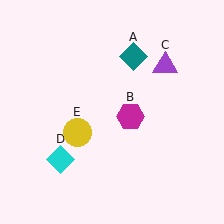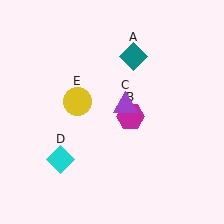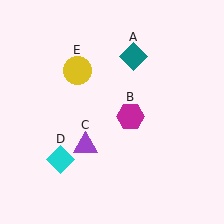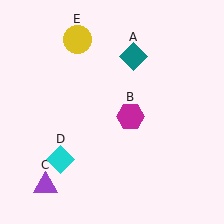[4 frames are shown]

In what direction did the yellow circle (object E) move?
The yellow circle (object E) moved up.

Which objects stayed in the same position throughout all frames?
Teal diamond (object A) and magenta hexagon (object B) and cyan diamond (object D) remained stationary.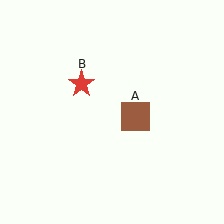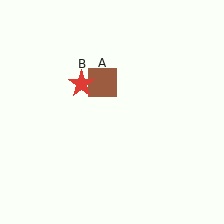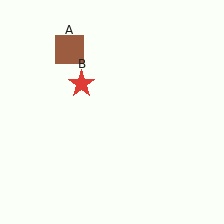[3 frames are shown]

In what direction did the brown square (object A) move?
The brown square (object A) moved up and to the left.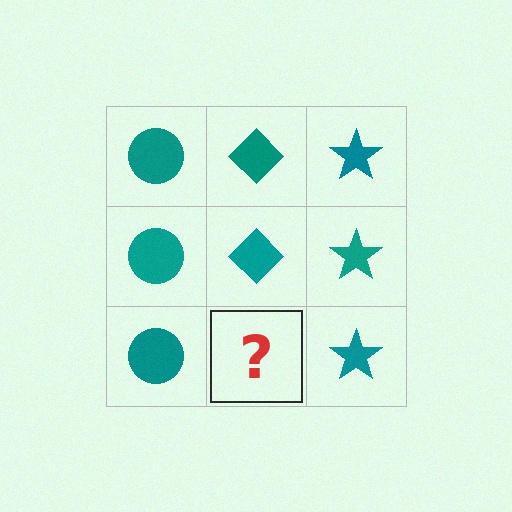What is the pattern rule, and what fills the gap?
The rule is that each column has a consistent shape. The gap should be filled with a teal diamond.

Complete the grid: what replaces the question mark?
The question mark should be replaced with a teal diamond.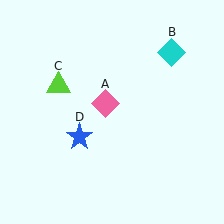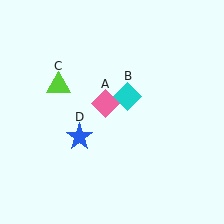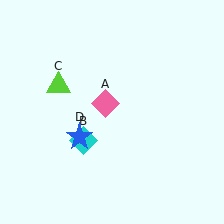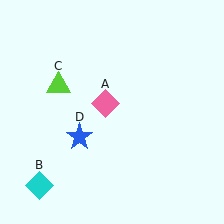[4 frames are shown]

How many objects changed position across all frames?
1 object changed position: cyan diamond (object B).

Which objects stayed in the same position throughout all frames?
Pink diamond (object A) and lime triangle (object C) and blue star (object D) remained stationary.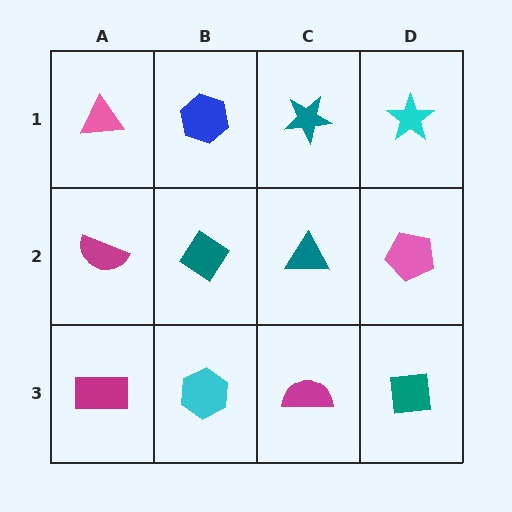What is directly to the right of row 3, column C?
A teal square.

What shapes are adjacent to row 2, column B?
A blue hexagon (row 1, column B), a cyan hexagon (row 3, column B), a magenta semicircle (row 2, column A), a teal triangle (row 2, column C).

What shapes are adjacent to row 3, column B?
A teal diamond (row 2, column B), a magenta rectangle (row 3, column A), a magenta semicircle (row 3, column C).